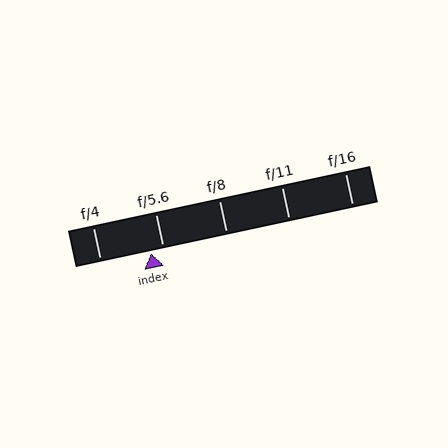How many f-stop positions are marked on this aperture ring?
There are 5 f-stop positions marked.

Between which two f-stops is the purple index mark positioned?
The index mark is between f/4 and f/5.6.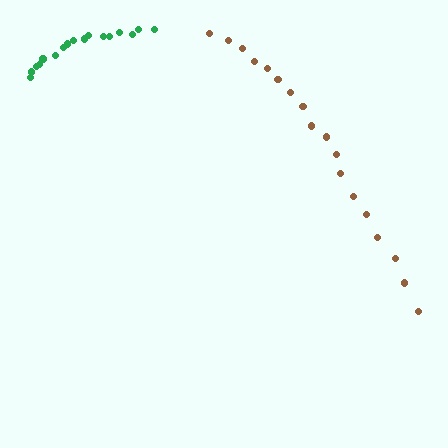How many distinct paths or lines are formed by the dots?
There are 2 distinct paths.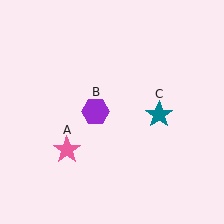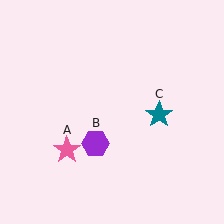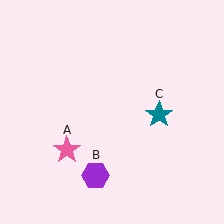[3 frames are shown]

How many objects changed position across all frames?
1 object changed position: purple hexagon (object B).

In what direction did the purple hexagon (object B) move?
The purple hexagon (object B) moved down.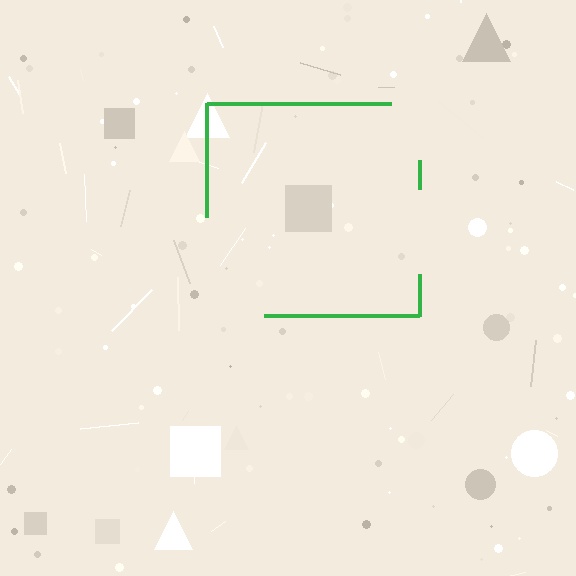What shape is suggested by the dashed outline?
The dashed outline suggests a square.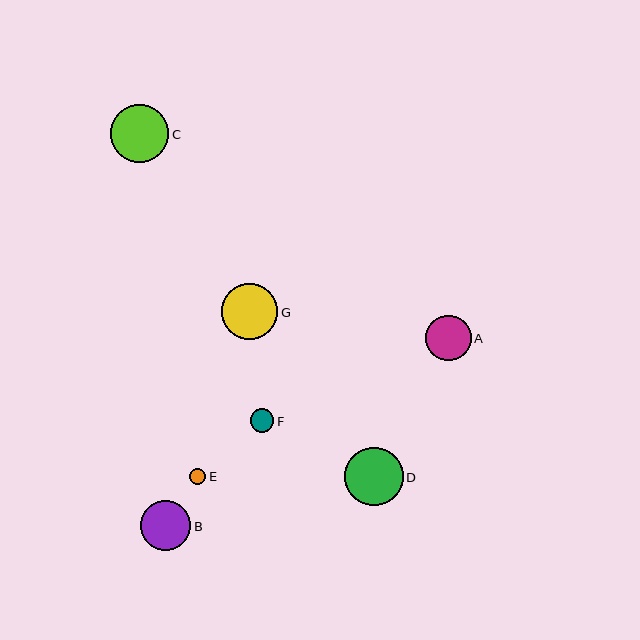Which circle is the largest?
Circle D is the largest with a size of approximately 58 pixels.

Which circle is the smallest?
Circle E is the smallest with a size of approximately 16 pixels.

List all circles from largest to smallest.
From largest to smallest: D, C, G, B, A, F, E.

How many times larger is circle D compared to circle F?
Circle D is approximately 2.5 times the size of circle F.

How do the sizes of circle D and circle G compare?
Circle D and circle G are approximately the same size.